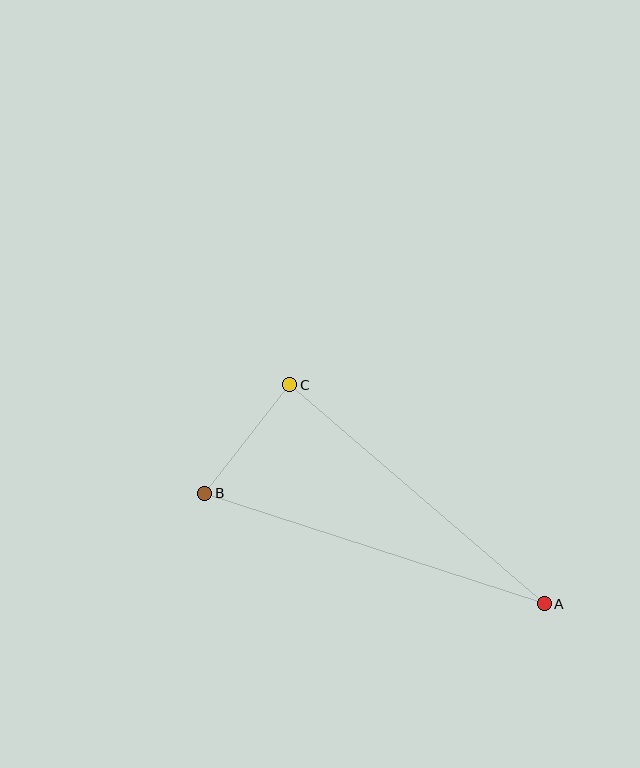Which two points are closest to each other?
Points B and C are closest to each other.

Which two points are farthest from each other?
Points A and B are farthest from each other.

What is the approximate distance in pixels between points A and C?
The distance between A and C is approximately 336 pixels.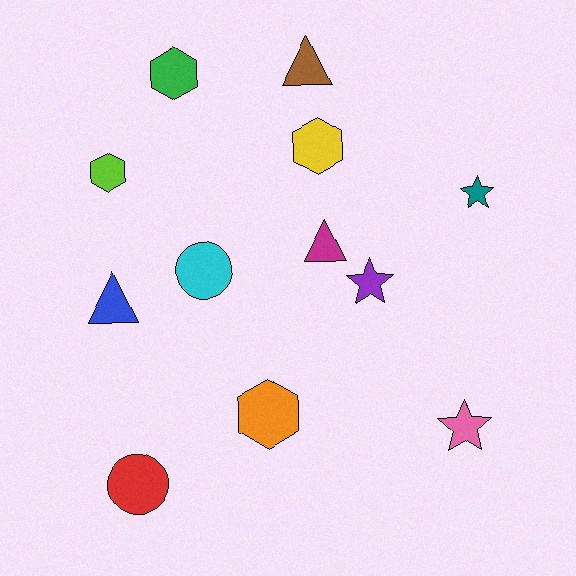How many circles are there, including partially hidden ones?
There are 2 circles.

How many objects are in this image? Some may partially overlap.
There are 12 objects.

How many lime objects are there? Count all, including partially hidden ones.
There is 1 lime object.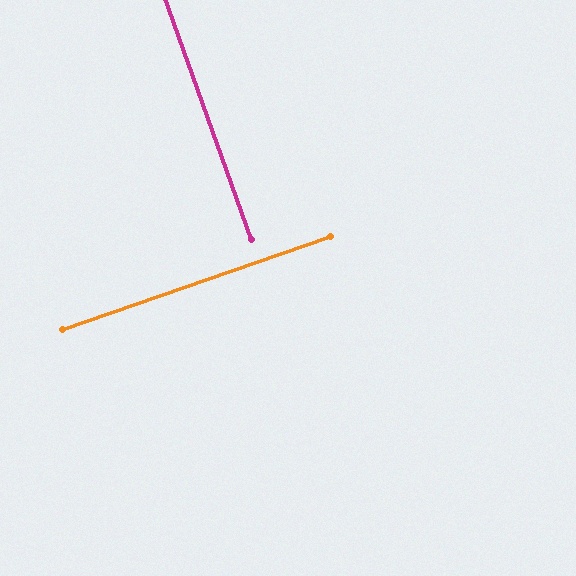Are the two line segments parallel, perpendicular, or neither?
Perpendicular — they meet at approximately 90°.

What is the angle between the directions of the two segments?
Approximately 90 degrees.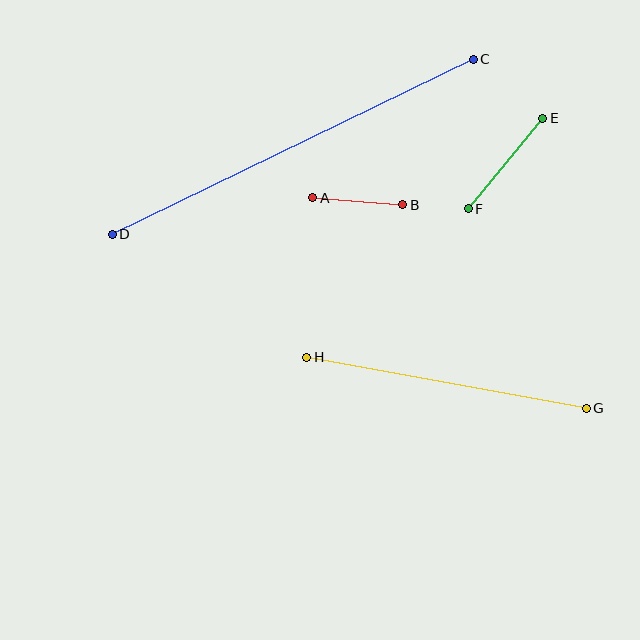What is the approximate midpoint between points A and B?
The midpoint is at approximately (358, 201) pixels.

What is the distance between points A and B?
The distance is approximately 90 pixels.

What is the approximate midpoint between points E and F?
The midpoint is at approximately (506, 164) pixels.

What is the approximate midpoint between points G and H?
The midpoint is at approximately (446, 383) pixels.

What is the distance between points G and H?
The distance is approximately 284 pixels.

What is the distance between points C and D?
The distance is approximately 401 pixels.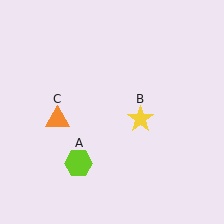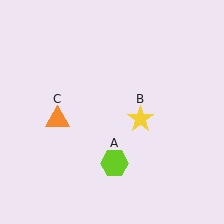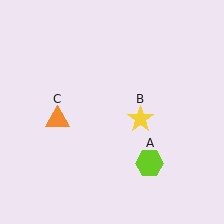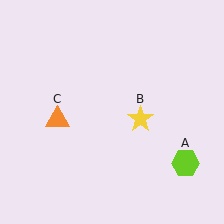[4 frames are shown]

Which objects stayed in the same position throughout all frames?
Yellow star (object B) and orange triangle (object C) remained stationary.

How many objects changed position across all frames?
1 object changed position: lime hexagon (object A).